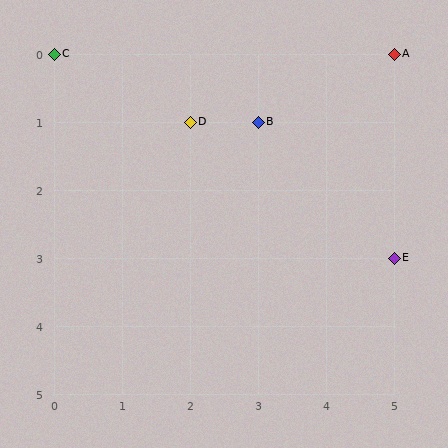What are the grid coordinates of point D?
Point D is at grid coordinates (2, 1).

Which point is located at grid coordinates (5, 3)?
Point E is at (5, 3).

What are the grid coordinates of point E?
Point E is at grid coordinates (5, 3).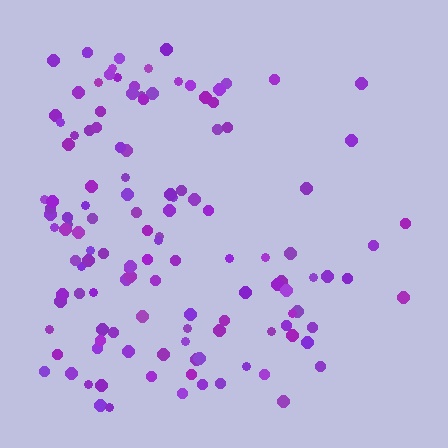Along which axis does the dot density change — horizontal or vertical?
Horizontal.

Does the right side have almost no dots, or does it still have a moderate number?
Still a moderate number, just noticeably fewer than the left.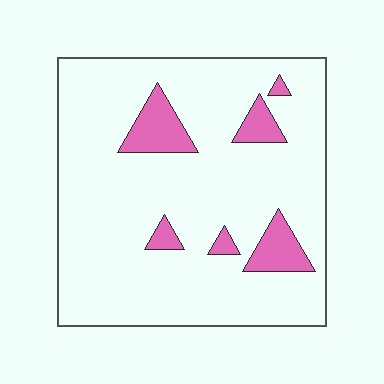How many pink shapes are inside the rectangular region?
6.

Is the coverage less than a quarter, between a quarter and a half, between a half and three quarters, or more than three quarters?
Less than a quarter.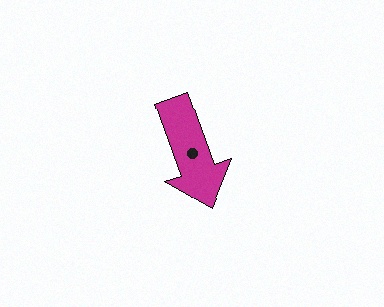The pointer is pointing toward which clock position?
Roughly 5 o'clock.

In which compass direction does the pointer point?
South.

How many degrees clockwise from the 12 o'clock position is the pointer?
Approximately 160 degrees.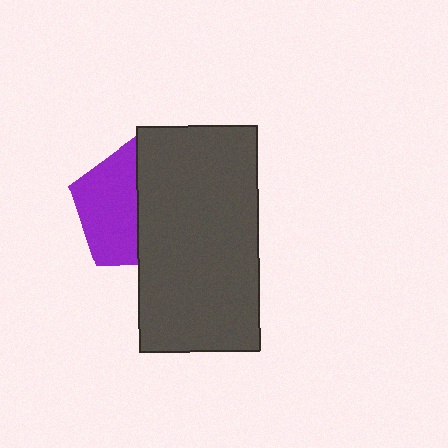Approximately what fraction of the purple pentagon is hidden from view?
Roughly 49% of the purple pentagon is hidden behind the dark gray rectangle.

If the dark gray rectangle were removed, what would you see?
You would see the complete purple pentagon.